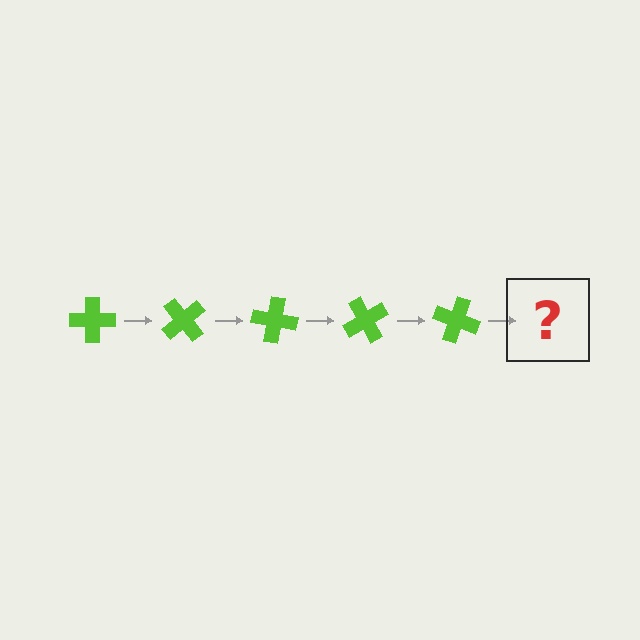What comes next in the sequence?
The next element should be a lime cross rotated 250 degrees.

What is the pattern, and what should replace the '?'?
The pattern is that the cross rotates 50 degrees each step. The '?' should be a lime cross rotated 250 degrees.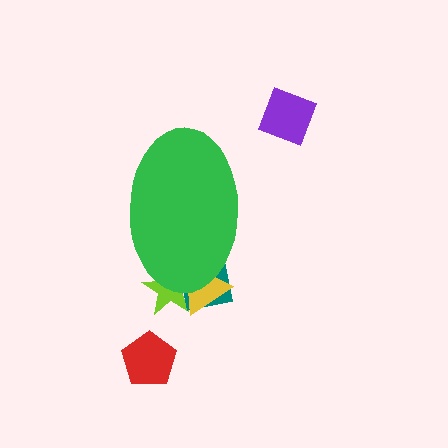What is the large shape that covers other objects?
A green ellipse.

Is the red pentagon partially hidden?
No, the red pentagon is fully visible.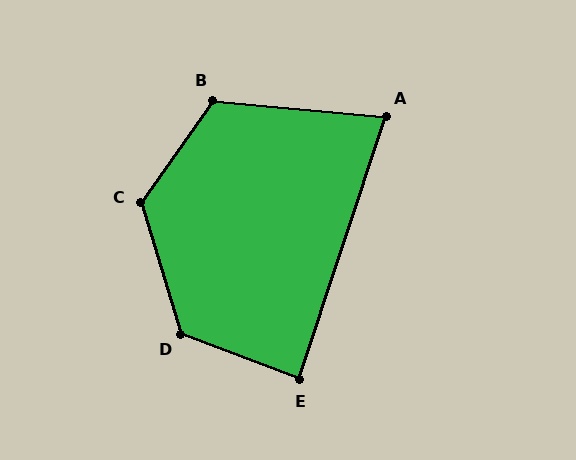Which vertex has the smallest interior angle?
A, at approximately 77 degrees.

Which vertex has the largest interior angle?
C, at approximately 128 degrees.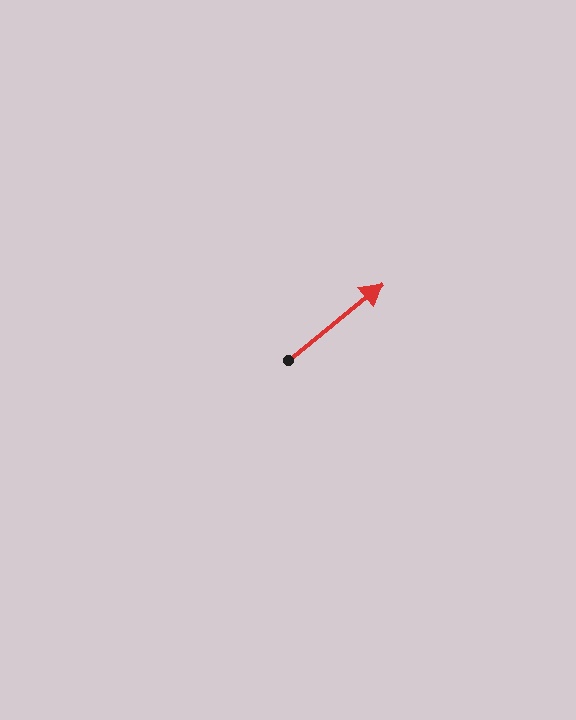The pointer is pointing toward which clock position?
Roughly 2 o'clock.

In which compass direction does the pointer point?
Northeast.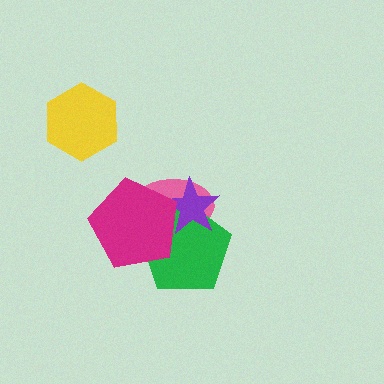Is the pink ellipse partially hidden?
Yes, it is partially covered by another shape.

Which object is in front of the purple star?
The magenta pentagon is in front of the purple star.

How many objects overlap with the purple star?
3 objects overlap with the purple star.